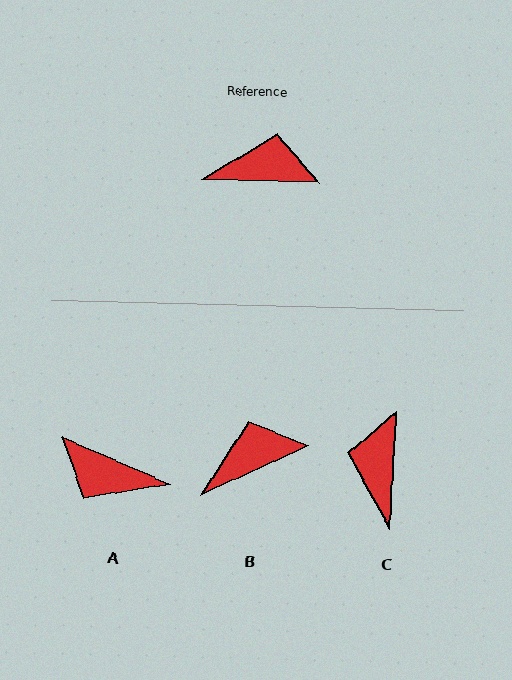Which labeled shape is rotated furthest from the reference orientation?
A, about 158 degrees away.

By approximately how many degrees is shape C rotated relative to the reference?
Approximately 89 degrees counter-clockwise.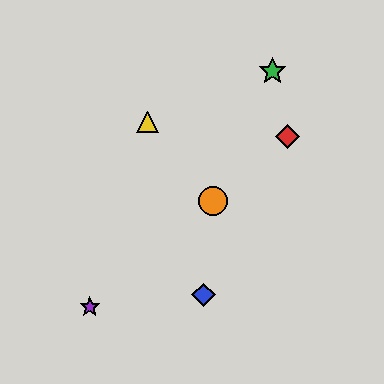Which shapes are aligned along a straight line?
The red diamond, the purple star, the orange circle are aligned along a straight line.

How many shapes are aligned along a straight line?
3 shapes (the red diamond, the purple star, the orange circle) are aligned along a straight line.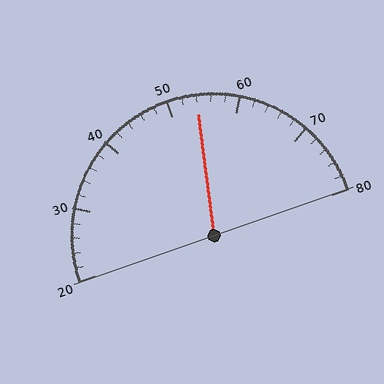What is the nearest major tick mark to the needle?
The nearest major tick mark is 50.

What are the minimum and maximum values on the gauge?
The gauge ranges from 20 to 80.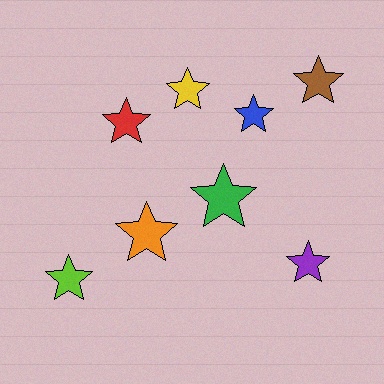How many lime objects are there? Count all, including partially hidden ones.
There is 1 lime object.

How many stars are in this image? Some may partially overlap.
There are 8 stars.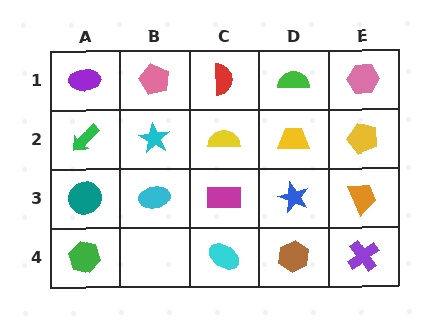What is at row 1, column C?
A red semicircle.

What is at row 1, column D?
A green semicircle.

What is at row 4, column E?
A purple cross.